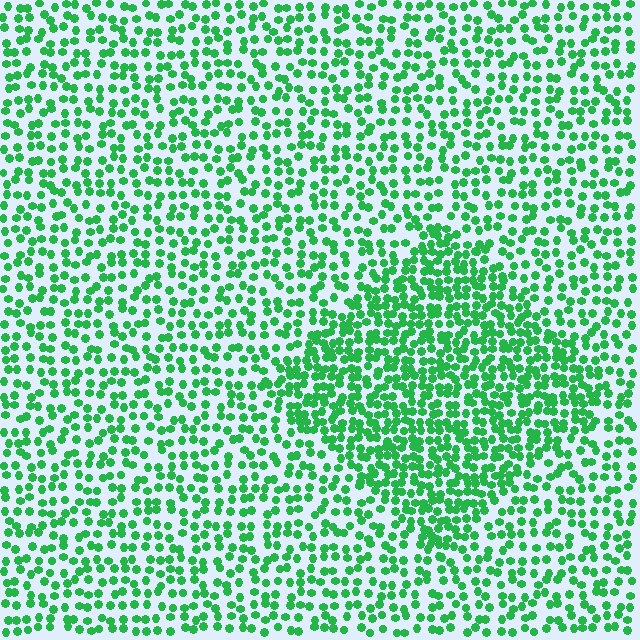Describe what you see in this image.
The image contains small green elements arranged at two different densities. A diamond-shaped region is visible where the elements are more densely packed than the surrounding area.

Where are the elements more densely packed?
The elements are more densely packed inside the diamond boundary.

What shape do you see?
I see a diamond.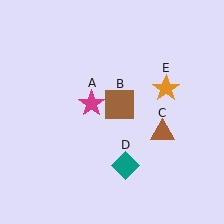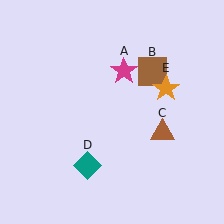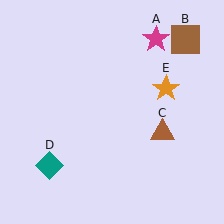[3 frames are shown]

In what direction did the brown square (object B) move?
The brown square (object B) moved up and to the right.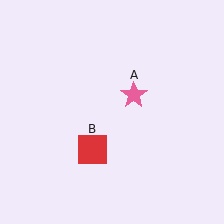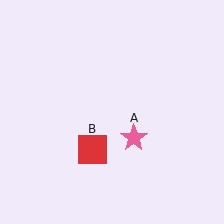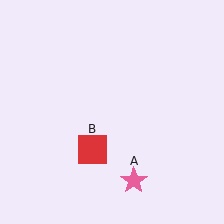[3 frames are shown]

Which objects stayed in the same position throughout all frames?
Red square (object B) remained stationary.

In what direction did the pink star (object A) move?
The pink star (object A) moved down.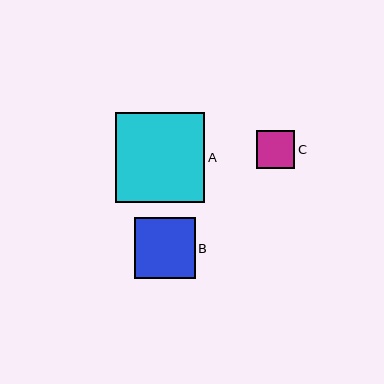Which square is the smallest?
Square C is the smallest with a size of approximately 38 pixels.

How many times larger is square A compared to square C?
Square A is approximately 2.4 times the size of square C.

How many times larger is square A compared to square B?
Square A is approximately 1.5 times the size of square B.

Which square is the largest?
Square A is the largest with a size of approximately 90 pixels.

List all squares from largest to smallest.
From largest to smallest: A, B, C.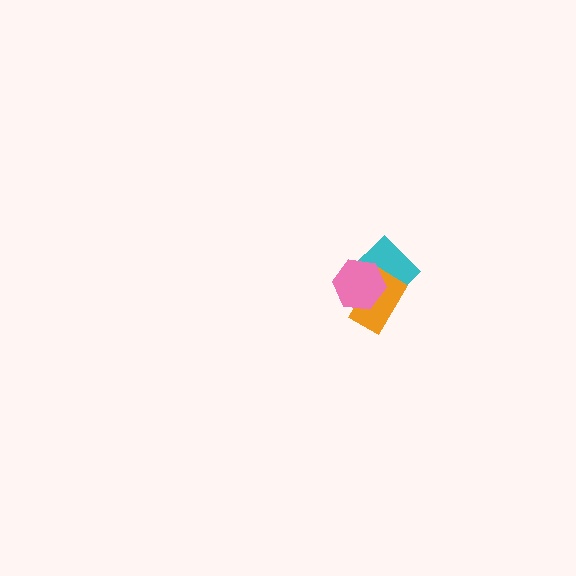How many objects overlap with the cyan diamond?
2 objects overlap with the cyan diamond.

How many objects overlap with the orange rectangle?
2 objects overlap with the orange rectangle.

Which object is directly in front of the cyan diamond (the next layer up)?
The orange rectangle is directly in front of the cyan diamond.